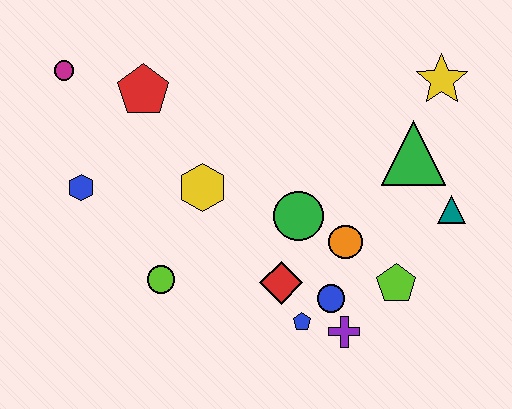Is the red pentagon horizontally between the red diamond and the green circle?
No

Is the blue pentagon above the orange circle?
No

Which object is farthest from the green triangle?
The magenta circle is farthest from the green triangle.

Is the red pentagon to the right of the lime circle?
No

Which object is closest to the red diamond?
The blue pentagon is closest to the red diamond.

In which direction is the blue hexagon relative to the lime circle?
The blue hexagon is above the lime circle.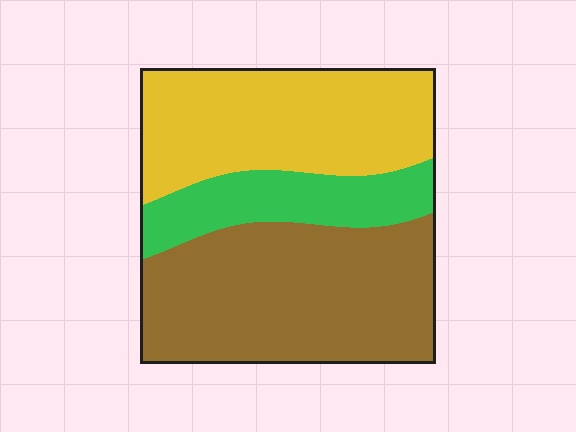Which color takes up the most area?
Brown, at roughly 45%.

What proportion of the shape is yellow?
Yellow covers around 35% of the shape.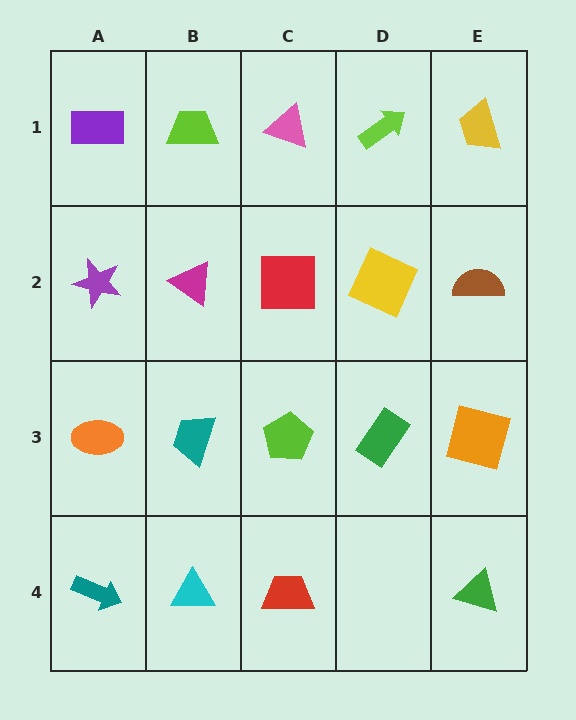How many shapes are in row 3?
5 shapes.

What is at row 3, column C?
A lime pentagon.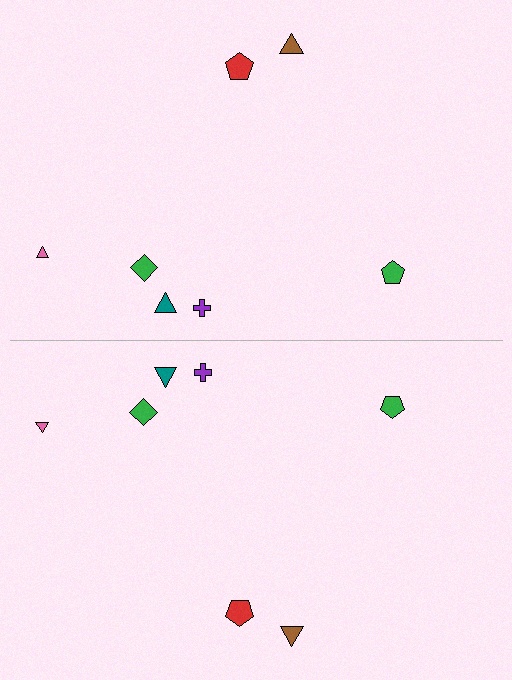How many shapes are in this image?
There are 14 shapes in this image.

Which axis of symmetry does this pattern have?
The pattern has a horizontal axis of symmetry running through the center of the image.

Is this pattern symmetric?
Yes, this pattern has bilateral (reflection) symmetry.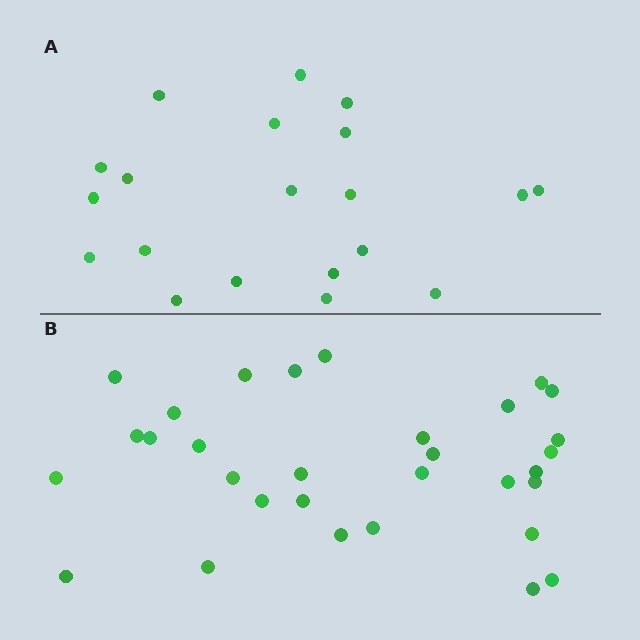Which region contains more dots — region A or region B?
Region B (the bottom region) has more dots.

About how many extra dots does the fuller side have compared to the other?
Region B has roughly 12 or so more dots than region A.